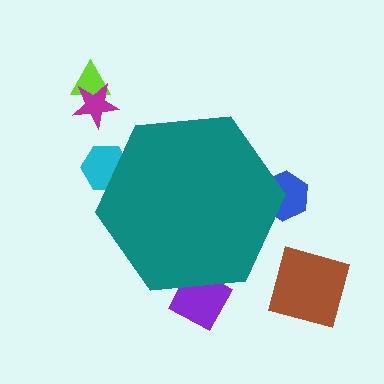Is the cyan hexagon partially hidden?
Yes, the cyan hexagon is partially hidden behind the teal hexagon.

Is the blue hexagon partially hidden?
Yes, the blue hexagon is partially hidden behind the teal hexagon.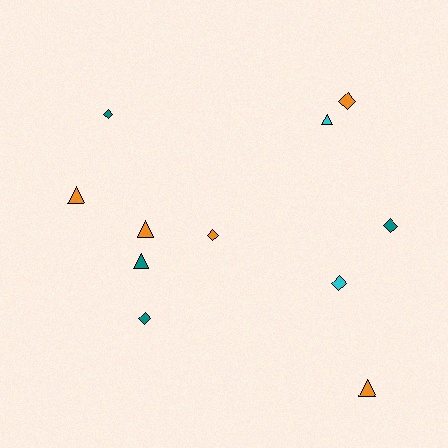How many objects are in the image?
There are 11 objects.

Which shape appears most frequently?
Diamond, with 6 objects.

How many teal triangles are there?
There is 1 teal triangle.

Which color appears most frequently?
Orange, with 5 objects.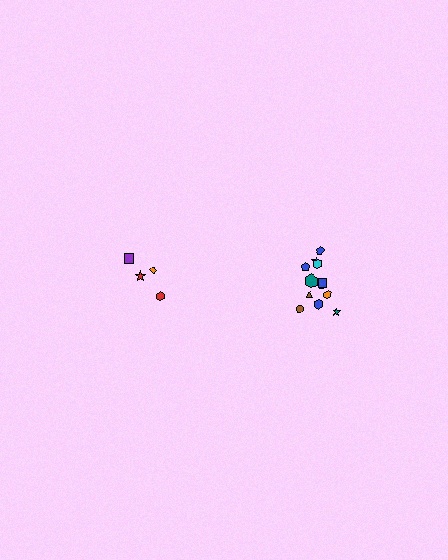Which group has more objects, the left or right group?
The right group.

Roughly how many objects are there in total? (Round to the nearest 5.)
Roughly 15 objects in total.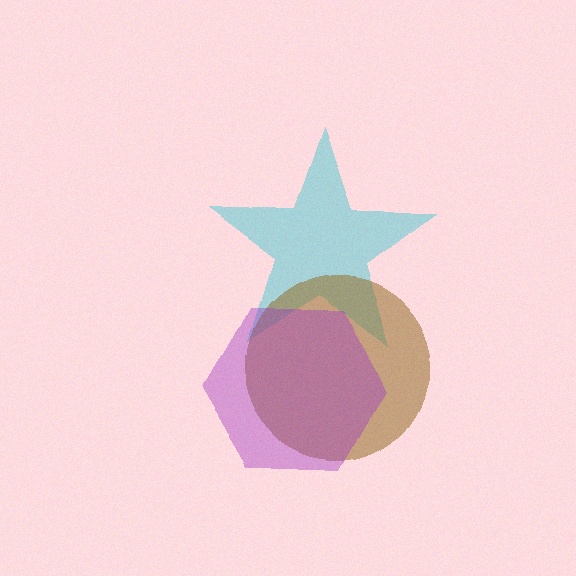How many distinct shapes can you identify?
There are 3 distinct shapes: a cyan star, a brown circle, a purple hexagon.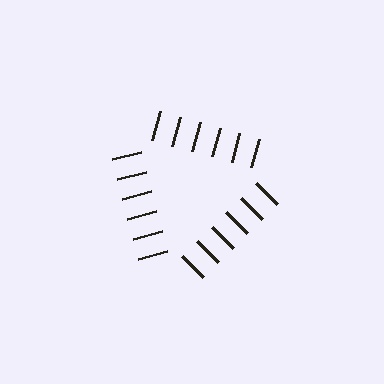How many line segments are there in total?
18 — 6 along each of the 3 edges.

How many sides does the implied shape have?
3 sides — the line-ends trace a triangle.